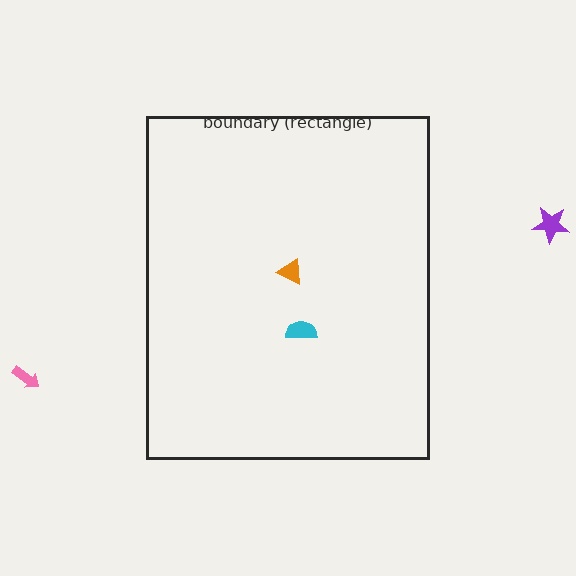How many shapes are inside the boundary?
2 inside, 2 outside.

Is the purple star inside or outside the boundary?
Outside.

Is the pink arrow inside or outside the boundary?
Outside.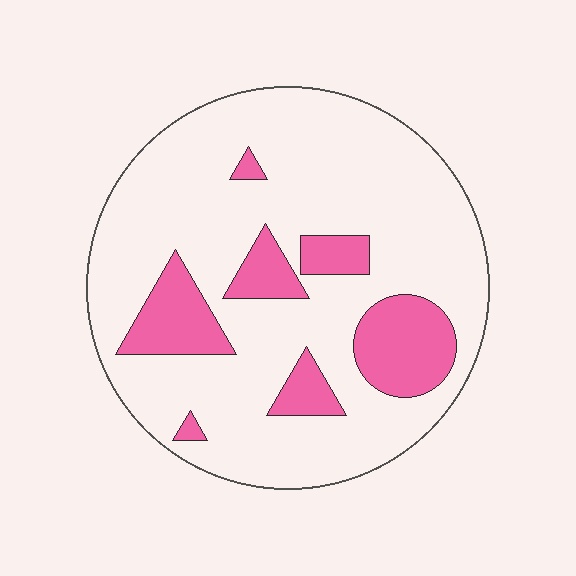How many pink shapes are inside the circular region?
7.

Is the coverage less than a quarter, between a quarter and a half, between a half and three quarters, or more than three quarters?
Less than a quarter.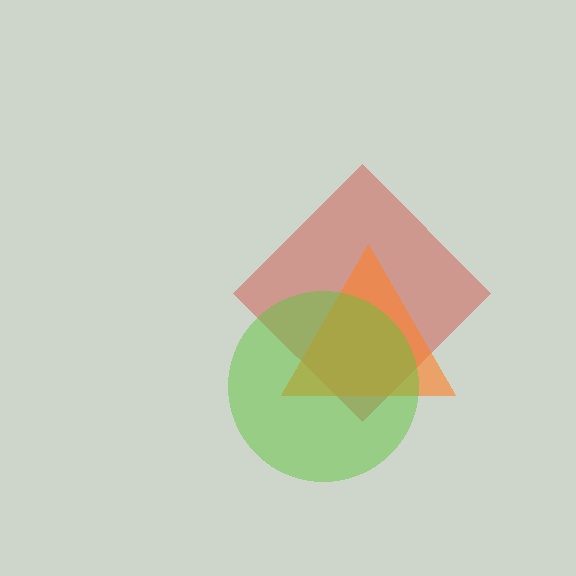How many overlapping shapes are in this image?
There are 3 overlapping shapes in the image.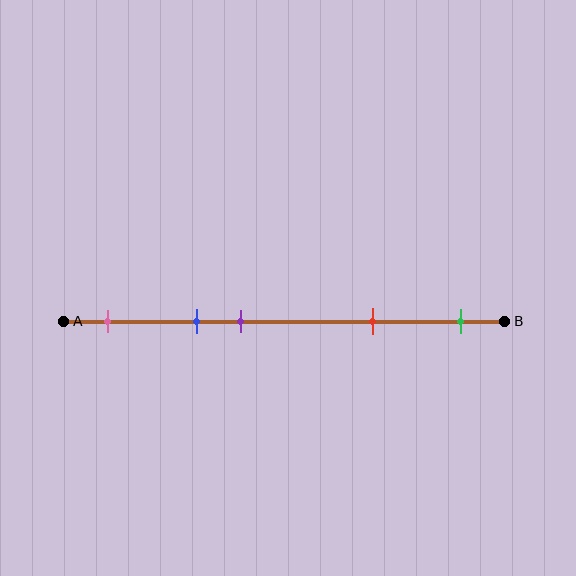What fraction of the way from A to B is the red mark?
The red mark is approximately 70% (0.7) of the way from A to B.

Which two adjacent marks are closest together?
The blue and purple marks are the closest adjacent pair.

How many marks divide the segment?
There are 5 marks dividing the segment.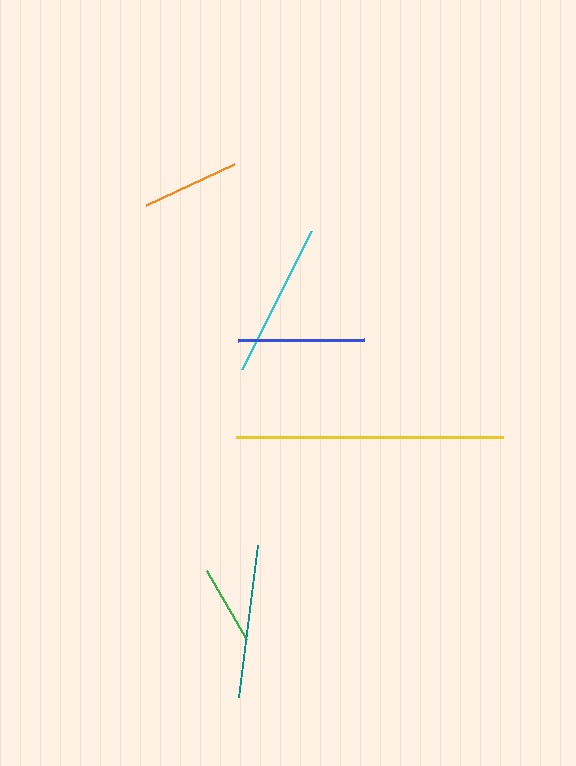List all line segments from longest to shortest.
From longest to shortest: yellow, cyan, teal, blue, orange, green.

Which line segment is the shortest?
The green line is the shortest at approximately 80 pixels.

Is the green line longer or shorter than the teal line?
The teal line is longer than the green line.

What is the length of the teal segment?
The teal segment is approximately 153 pixels long.